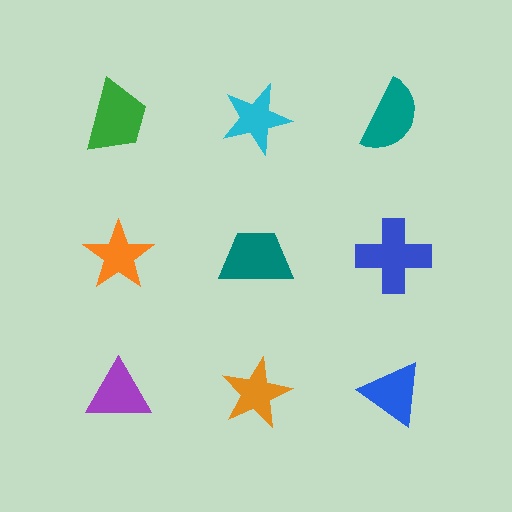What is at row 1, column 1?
A green trapezoid.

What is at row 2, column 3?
A blue cross.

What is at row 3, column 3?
A blue triangle.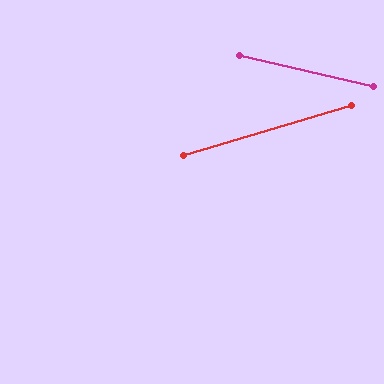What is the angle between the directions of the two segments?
Approximately 30 degrees.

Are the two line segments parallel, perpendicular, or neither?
Neither parallel nor perpendicular — they differ by about 30°.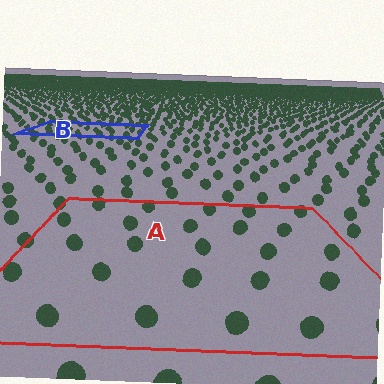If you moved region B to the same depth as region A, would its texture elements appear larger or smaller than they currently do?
They would appear larger. At a closer depth, the same texture elements are projected at a bigger on-screen size.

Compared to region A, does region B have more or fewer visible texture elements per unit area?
Region B has more texture elements per unit area — they are packed more densely because it is farther away.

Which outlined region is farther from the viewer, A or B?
Region B is farther from the viewer — the texture elements inside it appear smaller and more densely packed.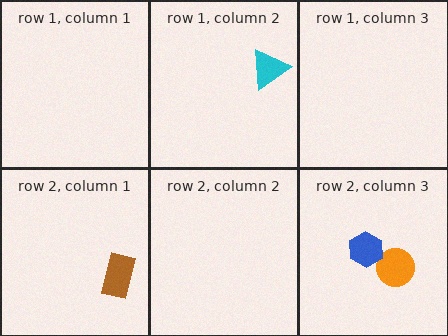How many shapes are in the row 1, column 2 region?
1.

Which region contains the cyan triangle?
The row 1, column 2 region.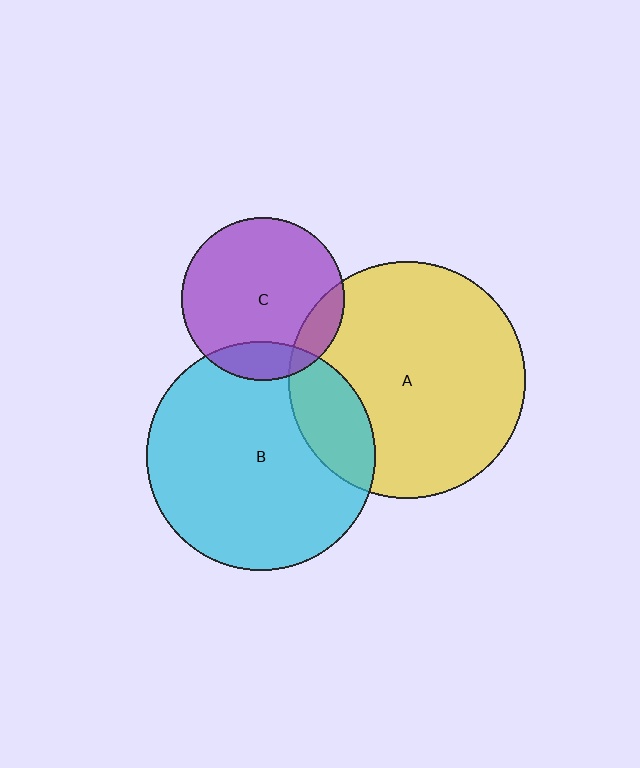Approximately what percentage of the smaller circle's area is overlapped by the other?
Approximately 10%.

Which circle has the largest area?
Circle A (yellow).